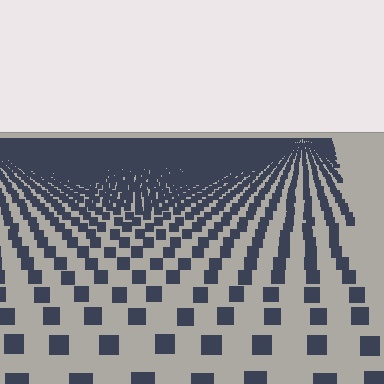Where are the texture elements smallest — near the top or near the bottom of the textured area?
Near the top.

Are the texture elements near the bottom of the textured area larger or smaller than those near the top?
Larger. Near the bottom, elements are closer to the viewer and appear at a bigger on-screen size.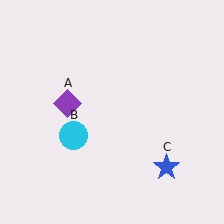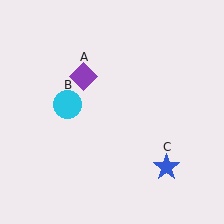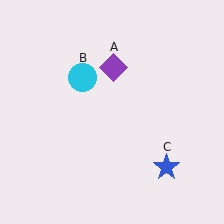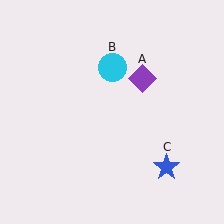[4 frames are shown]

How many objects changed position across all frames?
2 objects changed position: purple diamond (object A), cyan circle (object B).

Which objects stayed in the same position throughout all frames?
Blue star (object C) remained stationary.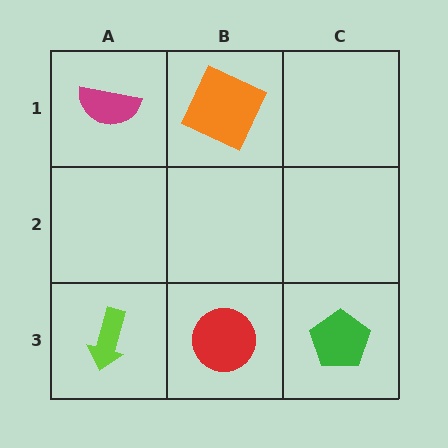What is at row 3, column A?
A lime arrow.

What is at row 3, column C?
A green pentagon.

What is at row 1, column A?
A magenta semicircle.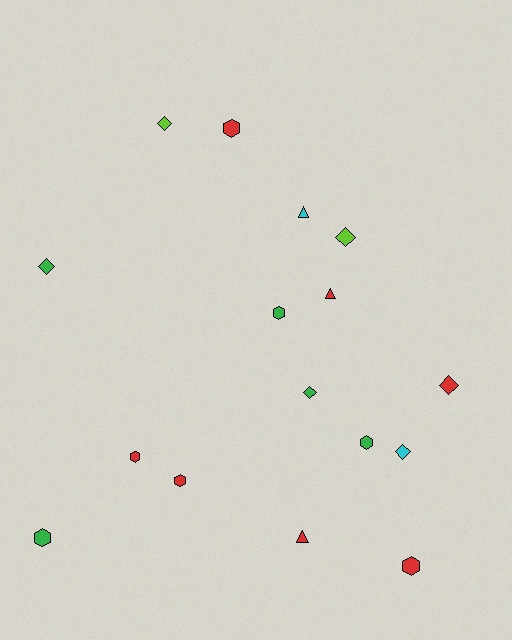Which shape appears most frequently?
Hexagon, with 7 objects.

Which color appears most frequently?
Red, with 7 objects.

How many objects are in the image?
There are 16 objects.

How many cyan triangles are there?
There is 1 cyan triangle.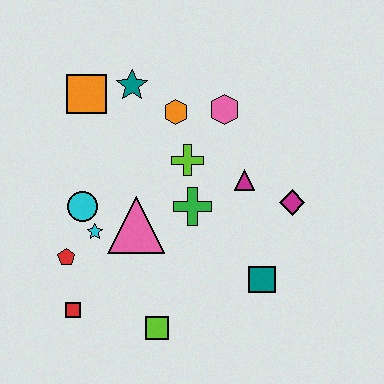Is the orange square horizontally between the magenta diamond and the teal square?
No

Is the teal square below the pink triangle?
Yes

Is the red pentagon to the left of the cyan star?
Yes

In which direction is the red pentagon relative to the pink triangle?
The red pentagon is to the left of the pink triangle.